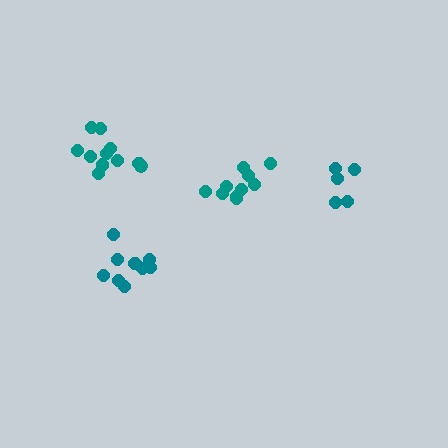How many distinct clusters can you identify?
There are 4 distinct clusters.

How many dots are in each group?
Group 1: 9 dots, Group 2: 10 dots, Group 3: 5 dots, Group 4: 11 dots (35 total).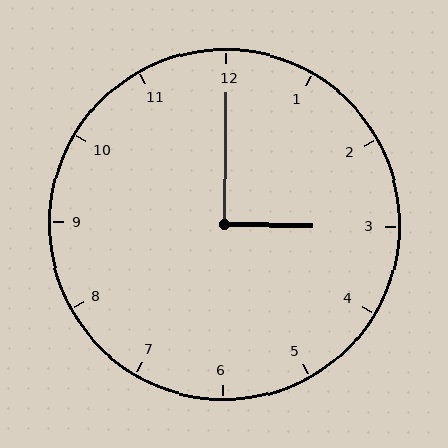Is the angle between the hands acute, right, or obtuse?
It is right.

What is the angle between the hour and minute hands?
Approximately 90 degrees.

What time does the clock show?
3:00.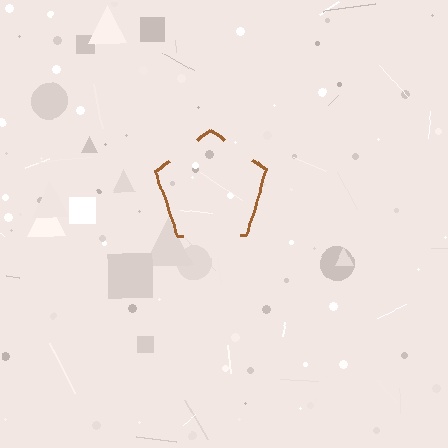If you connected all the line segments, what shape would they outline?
They would outline a pentagon.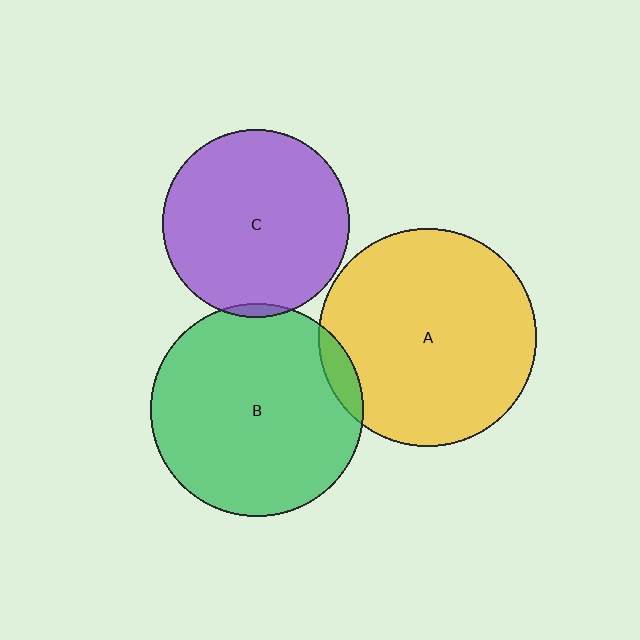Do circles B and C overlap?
Yes.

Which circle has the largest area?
Circle A (yellow).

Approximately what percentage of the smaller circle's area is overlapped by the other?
Approximately 5%.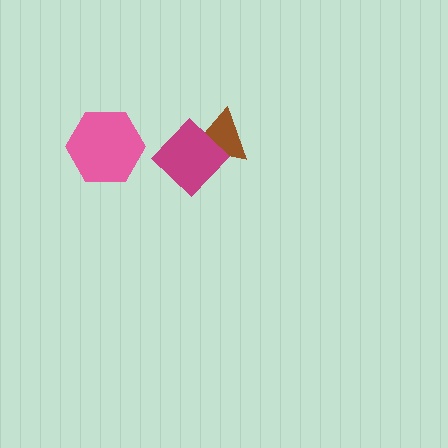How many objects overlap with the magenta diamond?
1 object overlaps with the magenta diamond.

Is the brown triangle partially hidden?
Yes, it is partially covered by another shape.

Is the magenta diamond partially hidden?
No, no other shape covers it.